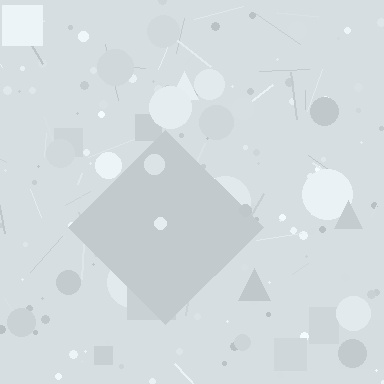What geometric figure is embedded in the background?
A diamond is embedded in the background.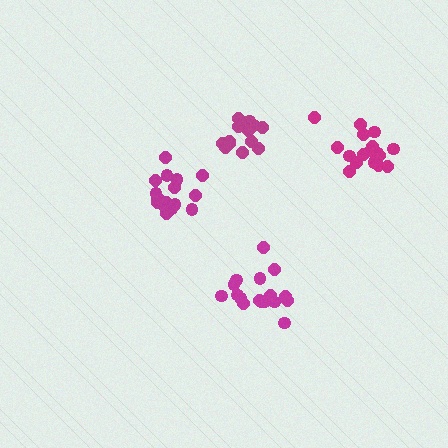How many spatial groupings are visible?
There are 4 spatial groupings.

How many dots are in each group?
Group 1: 14 dots, Group 2: 17 dots, Group 3: 18 dots, Group 4: 17 dots (66 total).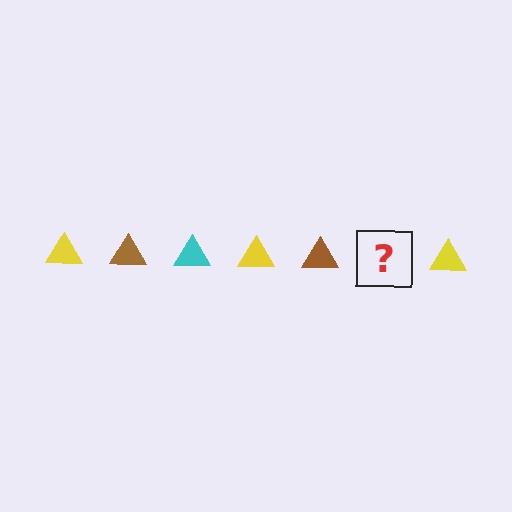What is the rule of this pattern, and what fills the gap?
The rule is that the pattern cycles through yellow, brown, cyan triangles. The gap should be filled with a cyan triangle.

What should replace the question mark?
The question mark should be replaced with a cyan triangle.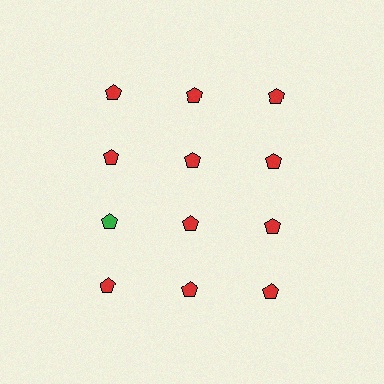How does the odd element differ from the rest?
It has a different color: green instead of red.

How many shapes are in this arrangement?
There are 12 shapes arranged in a grid pattern.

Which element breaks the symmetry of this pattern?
The green pentagon in the third row, leftmost column breaks the symmetry. All other shapes are red pentagons.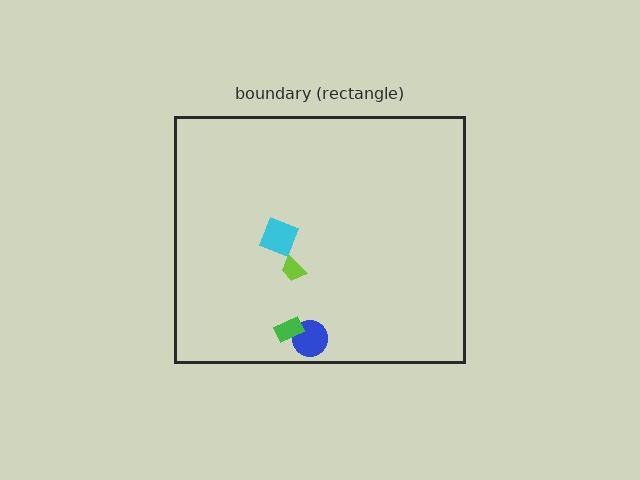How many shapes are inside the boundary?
4 inside, 0 outside.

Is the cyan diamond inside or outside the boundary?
Inside.